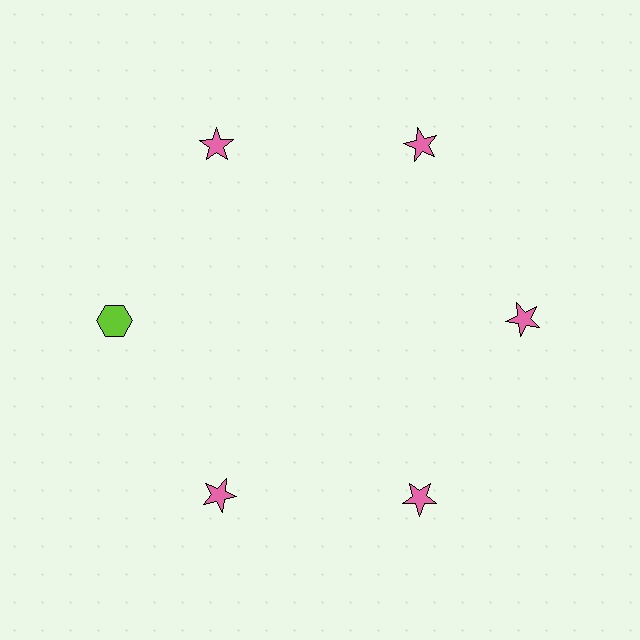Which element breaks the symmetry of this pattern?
The lime hexagon at roughly the 9 o'clock position breaks the symmetry. All other shapes are pink stars.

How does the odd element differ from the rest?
It differs in both color (lime instead of pink) and shape (hexagon instead of star).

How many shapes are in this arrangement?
There are 6 shapes arranged in a ring pattern.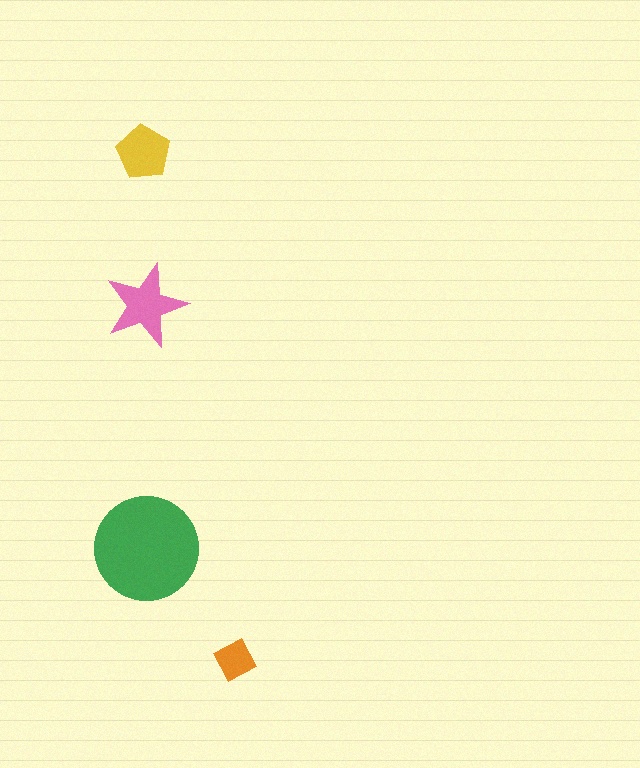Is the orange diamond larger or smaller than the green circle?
Smaller.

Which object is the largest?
The green circle.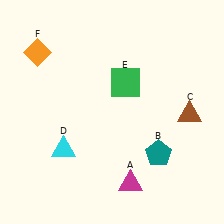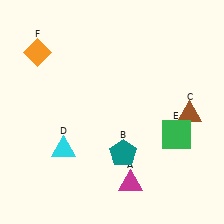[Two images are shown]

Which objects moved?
The objects that moved are: the teal pentagon (B), the green square (E).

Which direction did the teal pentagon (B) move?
The teal pentagon (B) moved left.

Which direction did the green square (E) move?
The green square (E) moved down.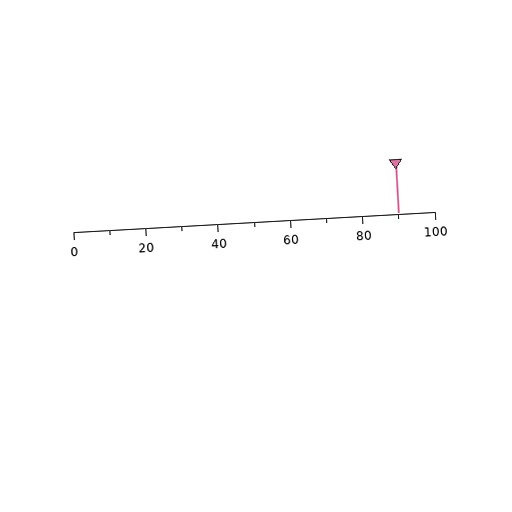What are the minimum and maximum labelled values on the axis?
The axis runs from 0 to 100.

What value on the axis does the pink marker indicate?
The marker indicates approximately 90.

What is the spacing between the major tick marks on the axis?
The major ticks are spaced 20 apart.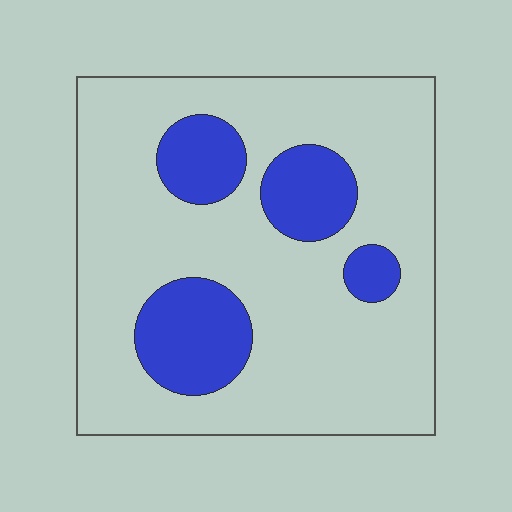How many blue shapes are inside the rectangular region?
4.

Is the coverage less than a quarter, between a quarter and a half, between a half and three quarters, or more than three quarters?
Less than a quarter.